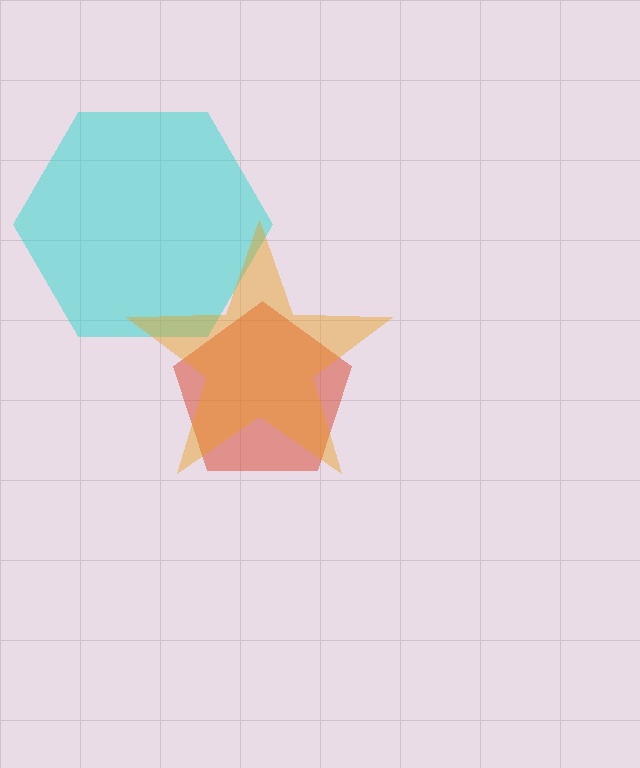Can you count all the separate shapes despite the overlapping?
Yes, there are 3 separate shapes.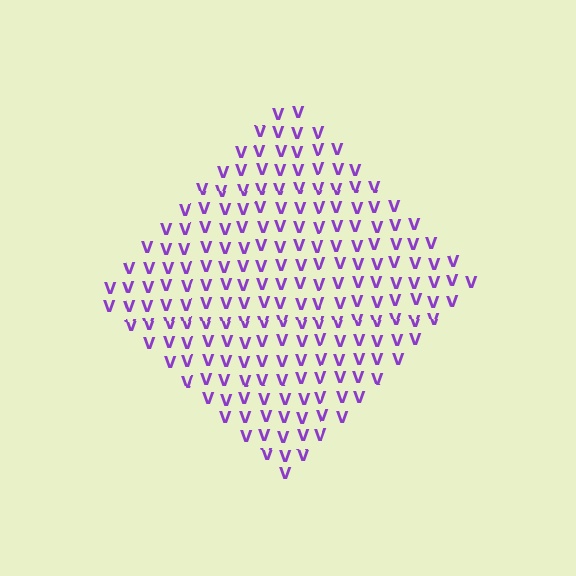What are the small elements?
The small elements are letter V's.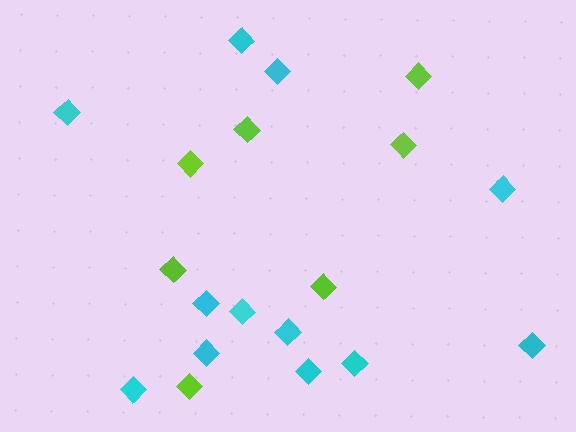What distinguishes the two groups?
There are 2 groups: one group of cyan diamonds (12) and one group of lime diamonds (7).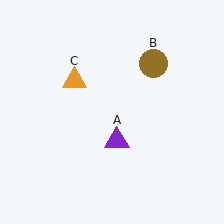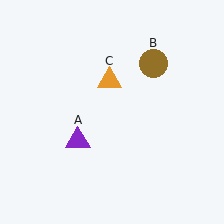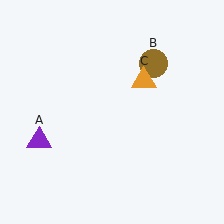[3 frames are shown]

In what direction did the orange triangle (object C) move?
The orange triangle (object C) moved right.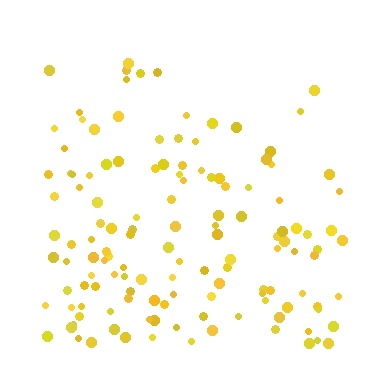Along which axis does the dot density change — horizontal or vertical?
Vertical.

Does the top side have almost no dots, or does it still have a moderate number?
Still a moderate number, just noticeably fewer than the bottom.